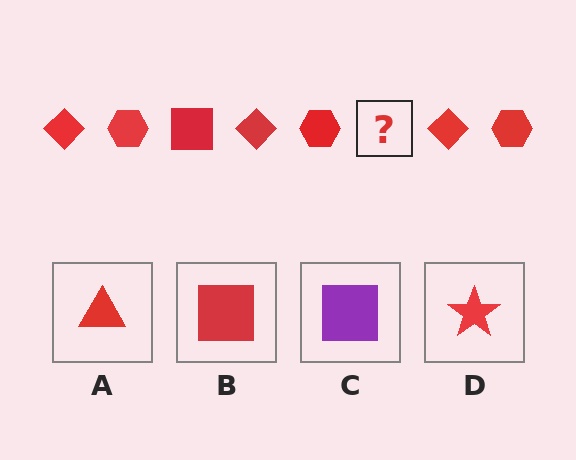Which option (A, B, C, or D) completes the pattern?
B.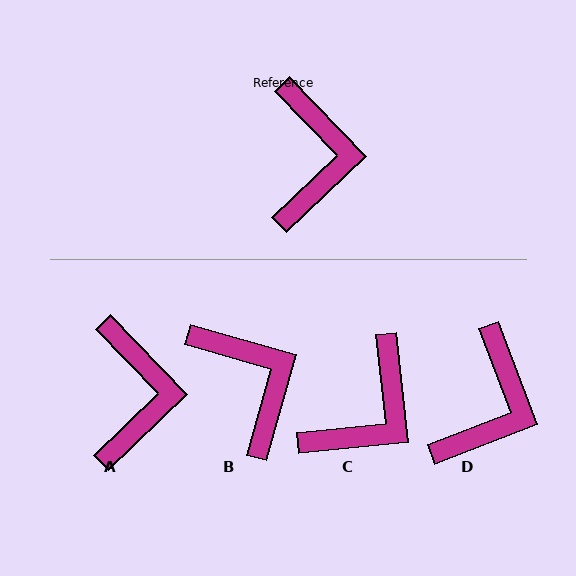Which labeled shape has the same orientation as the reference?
A.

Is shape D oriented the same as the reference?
No, it is off by about 23 degrees.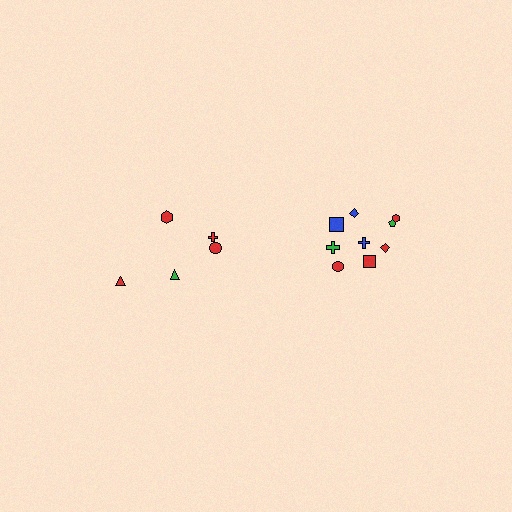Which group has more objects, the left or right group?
The right group.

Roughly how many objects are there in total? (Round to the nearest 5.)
Roughly 15 objects in total.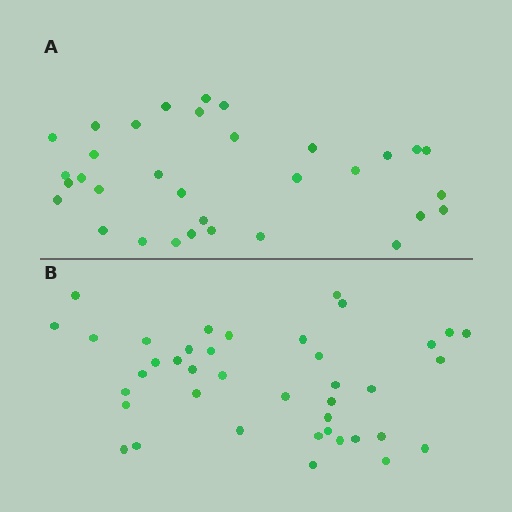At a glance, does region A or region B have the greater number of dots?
Region B (the bottom region) has more dots.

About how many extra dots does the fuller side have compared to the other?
Region B has roughly 8 or so more dots than region A.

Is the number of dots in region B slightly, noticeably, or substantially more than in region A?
Region B has only slightly more — the two regions are fairly close. The ratio is roughly 1.2 to 1.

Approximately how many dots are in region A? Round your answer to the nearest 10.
About 30 dots. (The exact count is 33, which rounds to 30.)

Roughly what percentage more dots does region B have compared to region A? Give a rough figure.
About 20% more.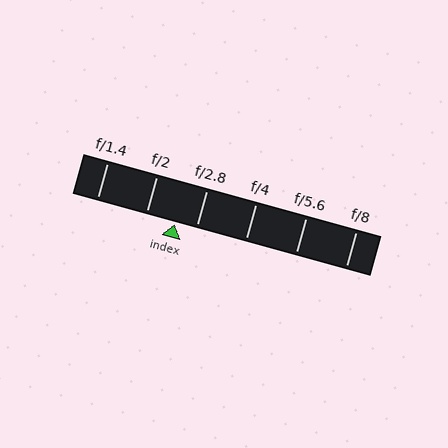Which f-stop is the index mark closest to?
The index mark is closest to f/2.8.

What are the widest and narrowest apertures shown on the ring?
The widest aperture shown is f/1.4 and the narrowest is f/8.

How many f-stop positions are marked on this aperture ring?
There are 6 f-stop positions marked.